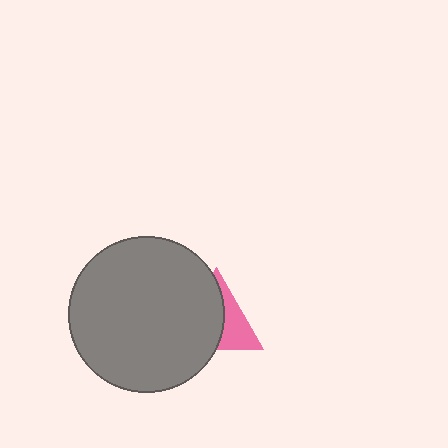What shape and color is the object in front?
The object in front is a gray circle.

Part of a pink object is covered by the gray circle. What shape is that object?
It is a triangle.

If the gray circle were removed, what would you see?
You would see the complete pink triangle.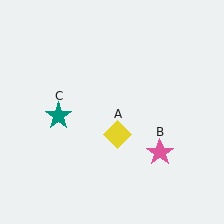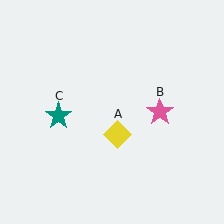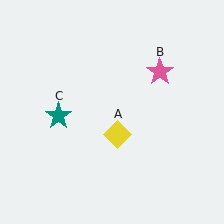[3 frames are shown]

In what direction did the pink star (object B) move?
The pink star (object B) moved up.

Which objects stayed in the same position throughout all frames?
Yellow diamond (object A) and teal star (object C) remained stationary.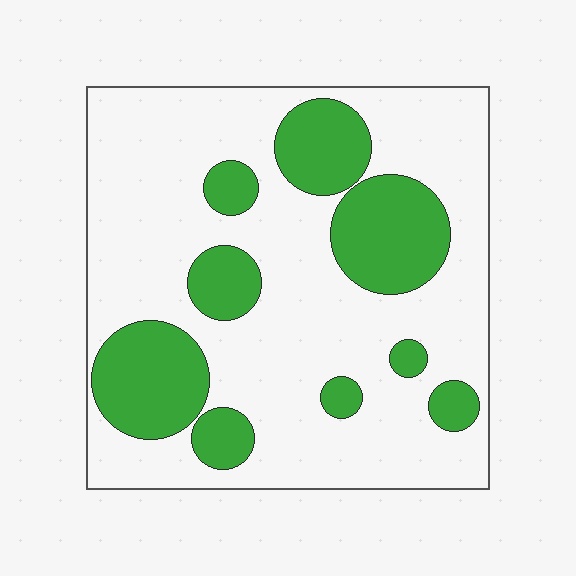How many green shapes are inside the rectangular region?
9.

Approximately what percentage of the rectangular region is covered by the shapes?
Approximately 30%.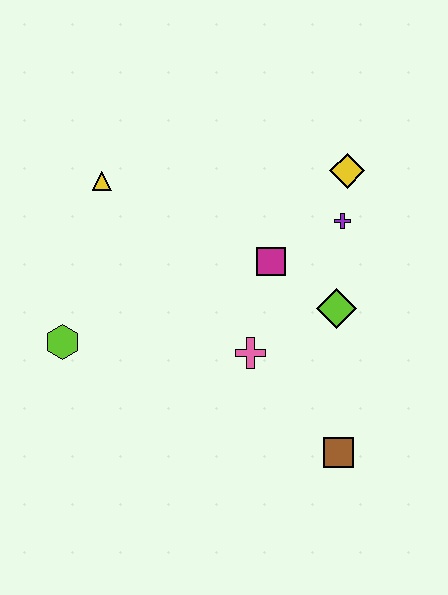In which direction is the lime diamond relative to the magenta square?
The lime diamond is to the right of the magenta square.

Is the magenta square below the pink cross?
No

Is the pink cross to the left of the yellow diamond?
Yes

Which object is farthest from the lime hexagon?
The yellow diamond is farthest from the lime hexagon.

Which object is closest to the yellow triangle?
The lime hexagon is closest to the yellow triangle.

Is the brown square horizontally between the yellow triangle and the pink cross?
No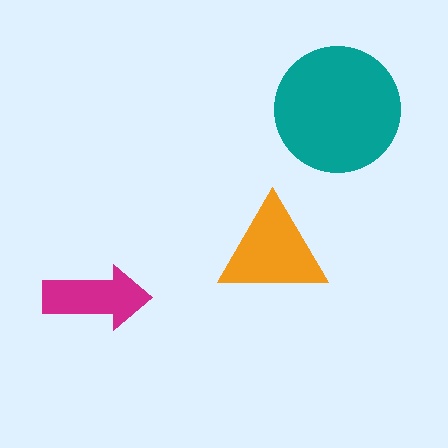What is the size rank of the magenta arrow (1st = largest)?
3rd.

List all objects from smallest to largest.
The magenta arrow, the orange triangle, the teal circle.